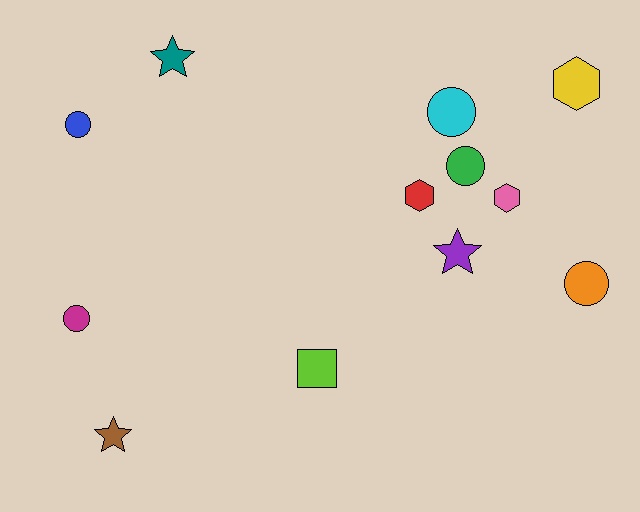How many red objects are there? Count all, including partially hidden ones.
There is 1 red object.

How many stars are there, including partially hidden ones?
There are 3 stars.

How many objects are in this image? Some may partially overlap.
There are 12 objects.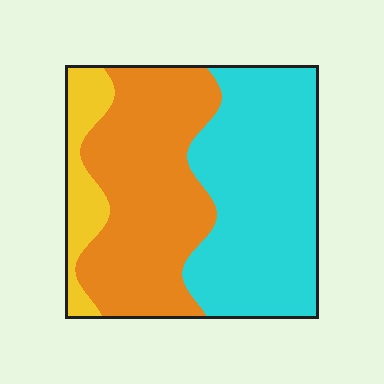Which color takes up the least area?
Yellow, at roughly 10%.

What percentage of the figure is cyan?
Cyan covers about 45% of the figure.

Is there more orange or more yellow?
Orange.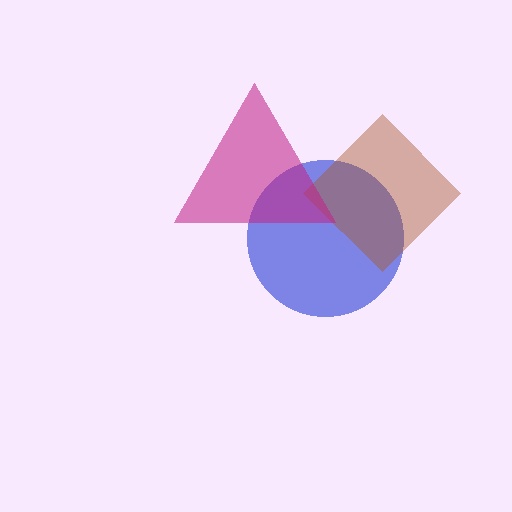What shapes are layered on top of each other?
The layered shapes are: a blue circle, a brown diamond, a magenta triangle.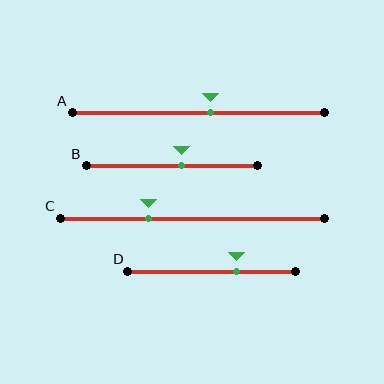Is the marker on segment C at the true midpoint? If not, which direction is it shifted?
No, the marker on segment C is shifted to the left by about 16% of the segment length.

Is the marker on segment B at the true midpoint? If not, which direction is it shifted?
No, the marker on segment B is shifted to the right by about 6% of the segment length.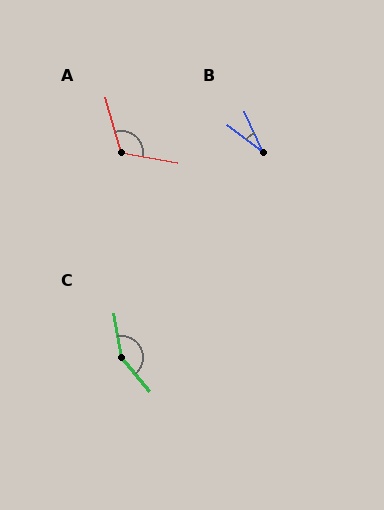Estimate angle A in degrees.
Approximately 115 degrees.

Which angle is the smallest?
B, at approximately 29 degrees.